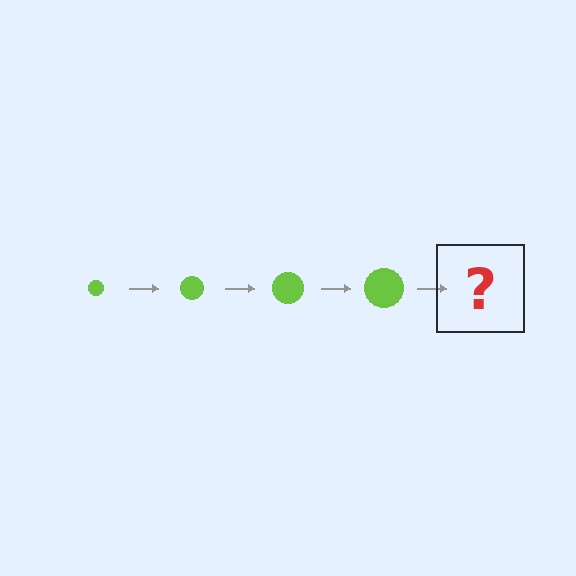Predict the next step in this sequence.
The next step is a lime circle, larger than the previous one.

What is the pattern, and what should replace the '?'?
The pattern is that the circle gets progressively larger each step. The '?' should be a lime circle, larger than the previous one.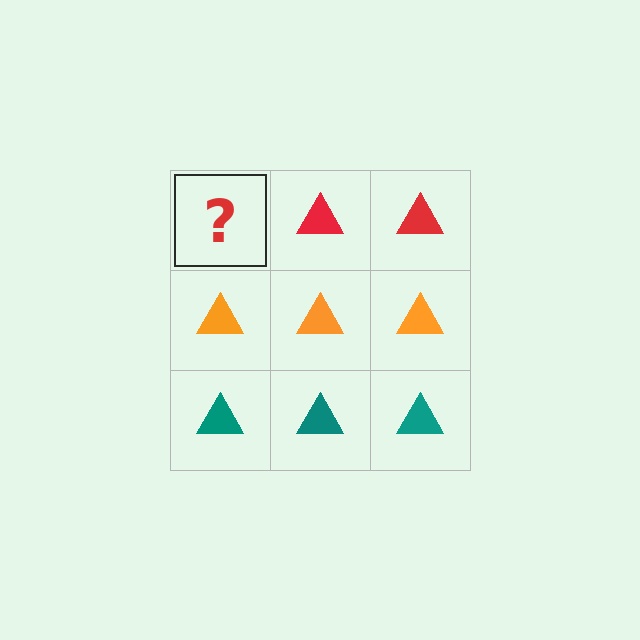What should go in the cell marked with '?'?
The missing cell should contain a red triangle.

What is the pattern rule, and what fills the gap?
The rule is that each row has a consistent color. The gap should be filled with a red triangle.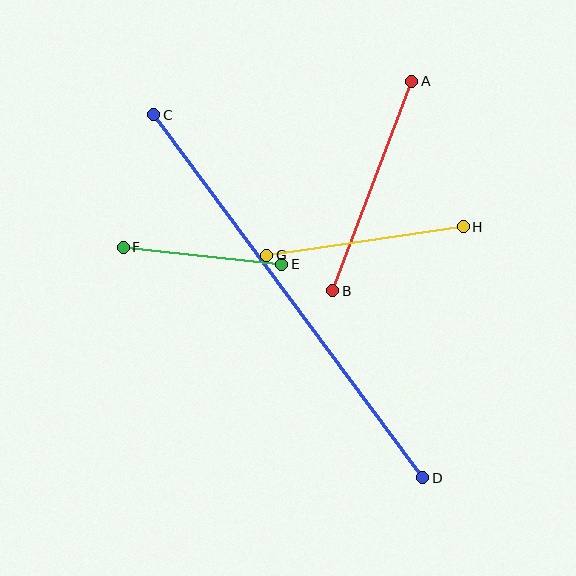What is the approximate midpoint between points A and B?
The midpoint is at approximately (372, 186) pixels.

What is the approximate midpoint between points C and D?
The midpoint is at approximately (288, 296) pixels.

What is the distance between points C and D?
The distance is approximately 452 pixels.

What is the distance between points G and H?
The distance is approximately 198 pixels.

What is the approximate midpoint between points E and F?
The midpoint is at approximately (203, 256) pixels.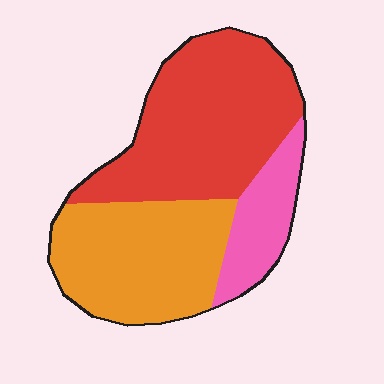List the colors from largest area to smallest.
From largest to smallest: red, orange, pink.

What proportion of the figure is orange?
Orange takes up about three eighths (3/8) of the figure.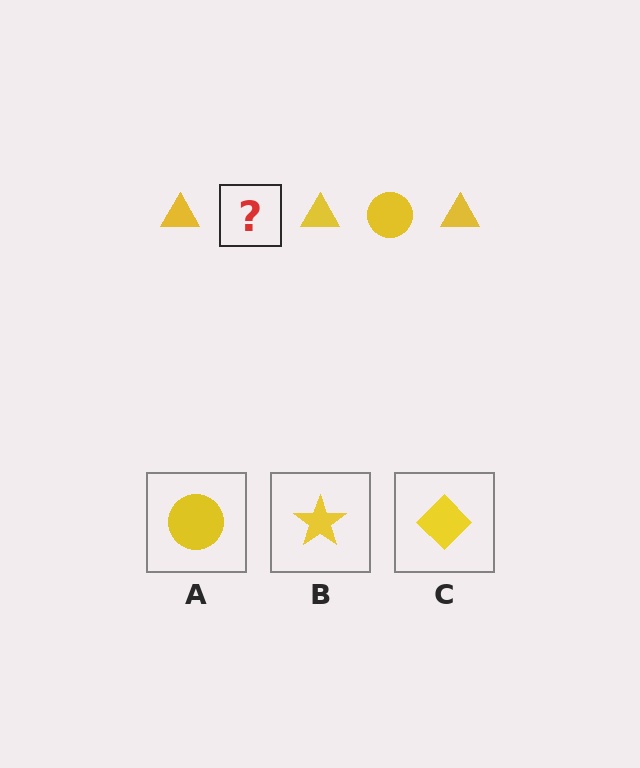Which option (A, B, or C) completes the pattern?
A.